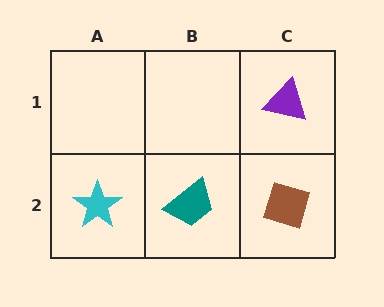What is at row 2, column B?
A teal trapezoid.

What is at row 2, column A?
A cyan star.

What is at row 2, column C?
A brown diamond.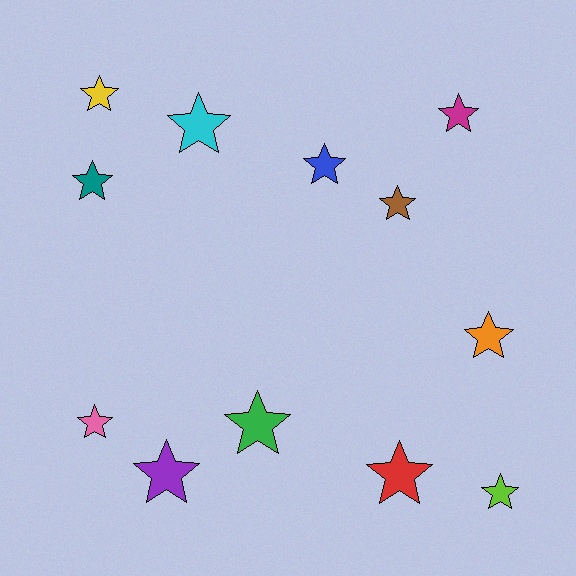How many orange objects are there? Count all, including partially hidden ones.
There is 1 orange object.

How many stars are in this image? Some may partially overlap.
There are 12 stars.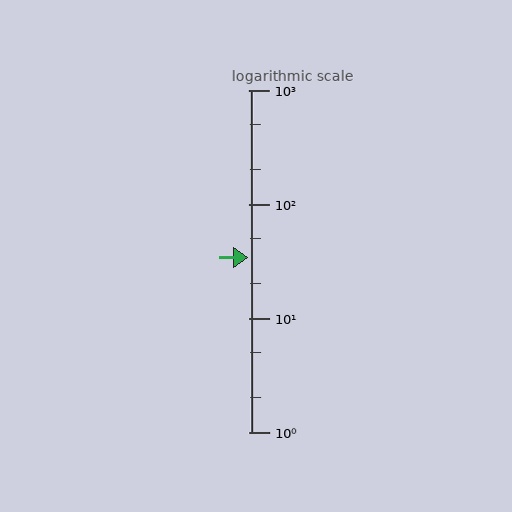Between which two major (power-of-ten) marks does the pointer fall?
The pointer is between 10 and 100.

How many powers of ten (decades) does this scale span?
The scale spans 3 decades, from 1 to 1000.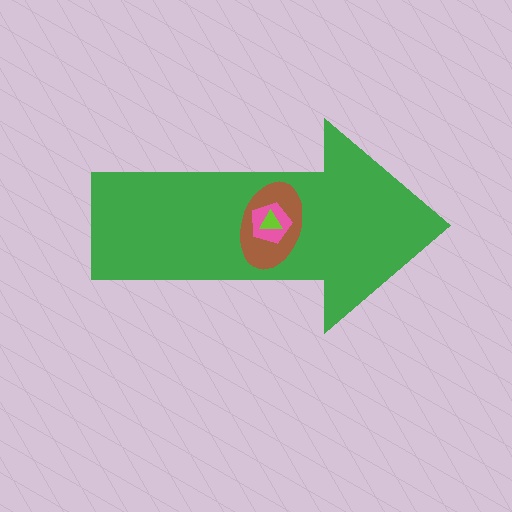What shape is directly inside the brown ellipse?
The pink pentagon.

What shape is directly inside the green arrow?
The brown ellipse.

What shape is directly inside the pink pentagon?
The lime triangle.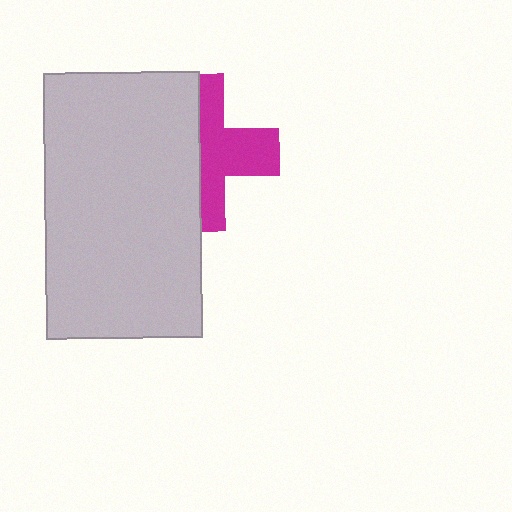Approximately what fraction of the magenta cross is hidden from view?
Roughly 50% of the magenta cross is hidden behind the light gray rectangle.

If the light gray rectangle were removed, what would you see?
You would see the complete magenta cross.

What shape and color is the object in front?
The object in front is a light gray rectangle.